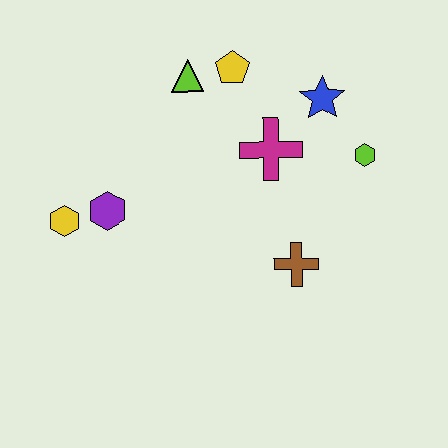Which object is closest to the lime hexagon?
The blue star is closest to the lime hexagon.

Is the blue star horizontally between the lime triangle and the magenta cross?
No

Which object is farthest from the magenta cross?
The yellow hexagon is farthest from the magenta cross.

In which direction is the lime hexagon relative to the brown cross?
The lime hexagon is above the brown cross.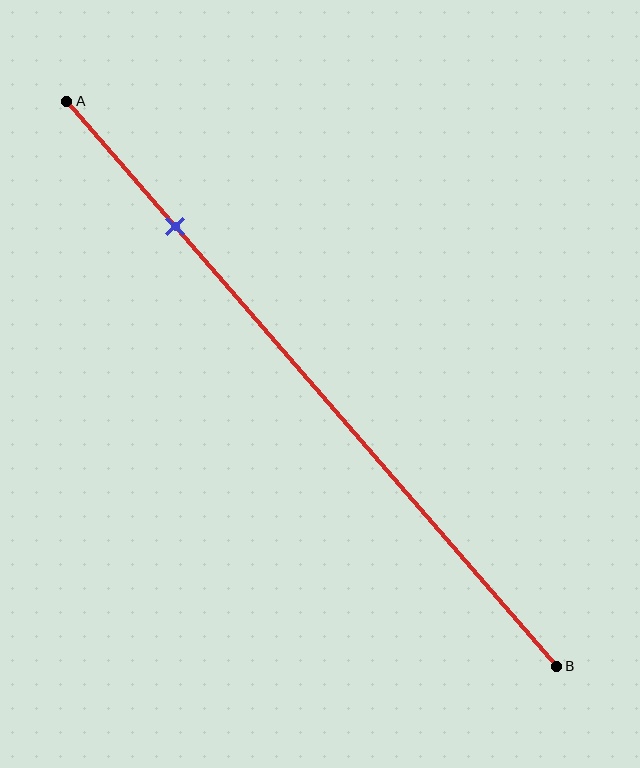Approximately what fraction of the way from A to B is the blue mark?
The blue mark is approximately 20% of the way from A to B.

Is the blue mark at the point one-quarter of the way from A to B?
Yes, the mark is approximately at the one-quarter point.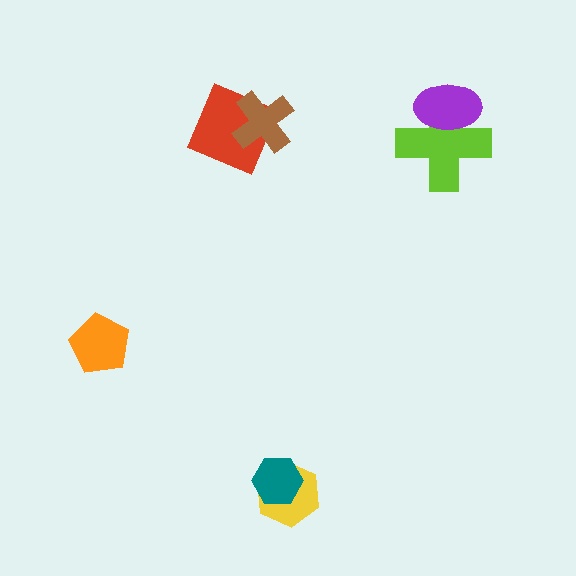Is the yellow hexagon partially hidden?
Yes, it is partially covered by another shape.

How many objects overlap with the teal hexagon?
1 object overlaps with the teal hexagon.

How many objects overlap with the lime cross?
1 object overlaps with the lime cross.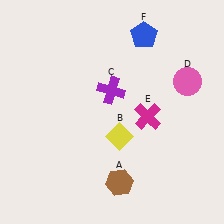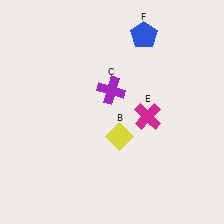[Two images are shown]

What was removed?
The pink circle (D), the brown hexagon (A) were removed in Image 2.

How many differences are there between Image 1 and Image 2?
There are 2 differences between the two images.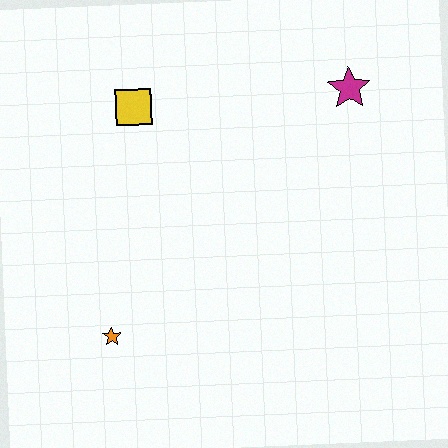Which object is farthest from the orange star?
The magenta star is farthest from the orange star.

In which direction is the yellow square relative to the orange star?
The yellow square is above the orange star.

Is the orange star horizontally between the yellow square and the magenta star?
No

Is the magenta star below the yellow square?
No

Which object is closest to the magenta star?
The yellow square is closest to the magenta star.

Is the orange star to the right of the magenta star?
No